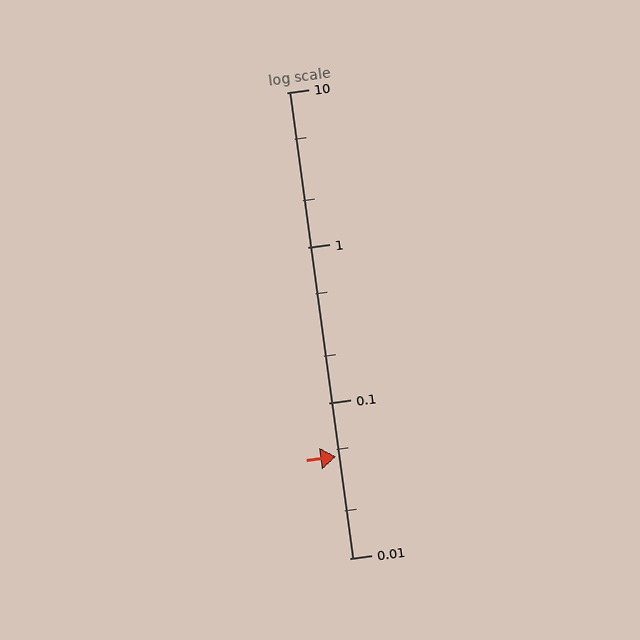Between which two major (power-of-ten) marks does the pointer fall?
The pointer is between 0.01 and 0.1.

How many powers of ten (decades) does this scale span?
The scale spans 3 decades, from 0.01 to 10.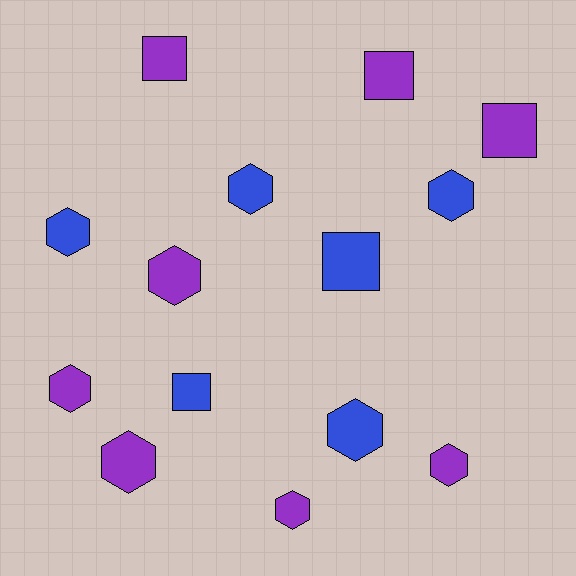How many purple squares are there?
There are 3 purple squares.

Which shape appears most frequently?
Hexagon, with 9 objects.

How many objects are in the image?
There are 14 objects.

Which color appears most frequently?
Purple, with 8 objects.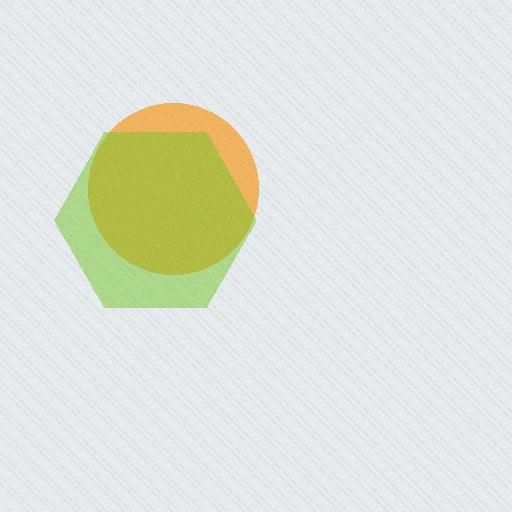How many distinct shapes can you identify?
There are 2 distinct shapes: an orange circle, a lime hexagon.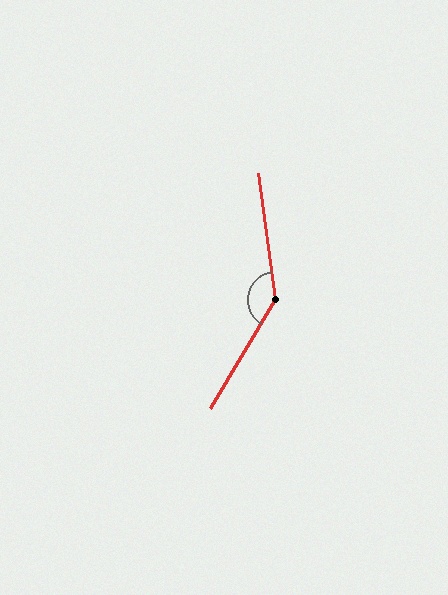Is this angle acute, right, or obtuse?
It is obtuse.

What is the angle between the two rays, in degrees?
Approximately 142 degrees.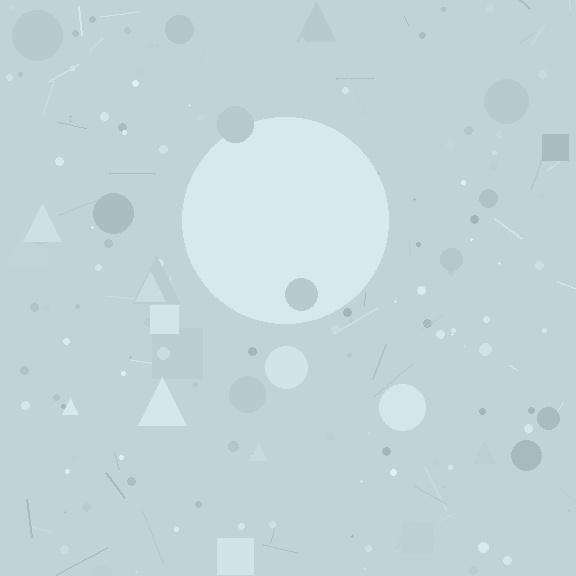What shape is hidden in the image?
A circle is hidden in the image.